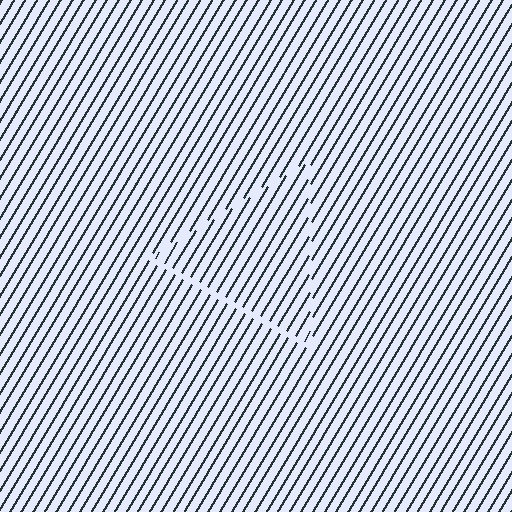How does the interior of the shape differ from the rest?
The interior of the shape contains the same grating, shifted by half a period — the contour is defined by the phase discontinuity where line-ends from the inner and outer gratings abut.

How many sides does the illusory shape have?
3 sides — the line-ends trace a triangle.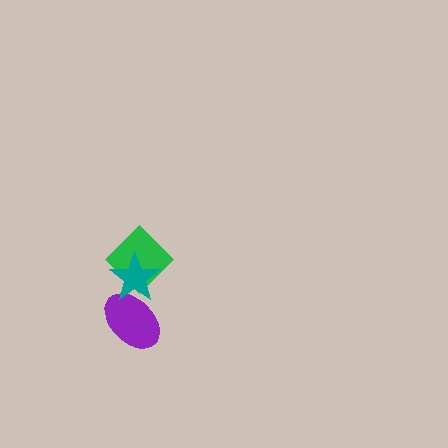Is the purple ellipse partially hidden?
Yes, it is partially covered by another shape.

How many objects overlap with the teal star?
2 objects overlap with the teal star.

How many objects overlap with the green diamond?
1 object overlaps with the green diamond.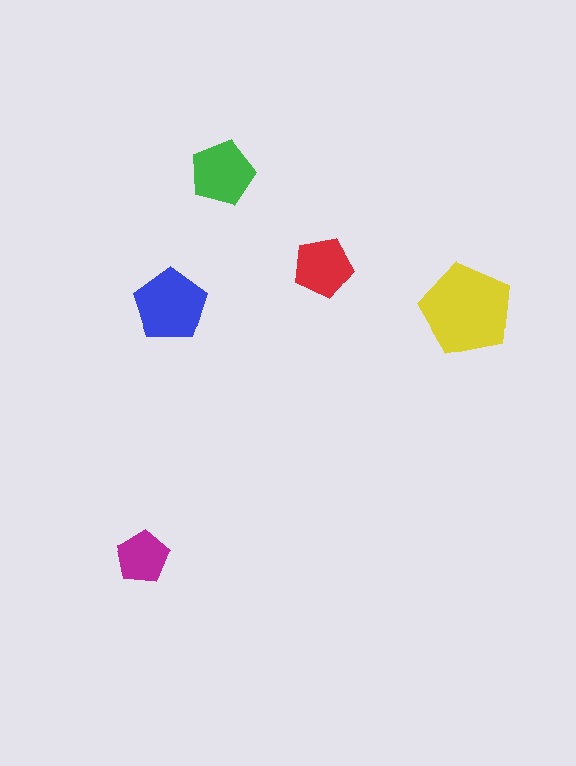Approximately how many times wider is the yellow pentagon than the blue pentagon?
About 1.5 times wider.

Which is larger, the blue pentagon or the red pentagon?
The blue one.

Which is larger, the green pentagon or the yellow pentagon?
The yellow one.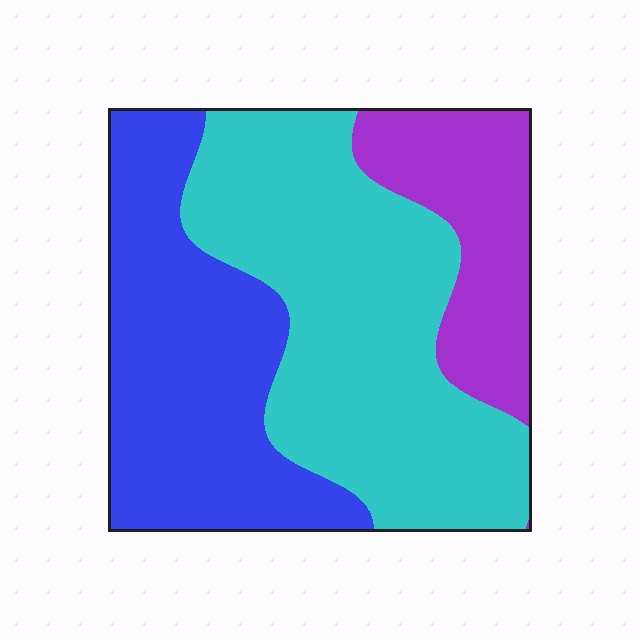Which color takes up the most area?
Cyan, at roughly 45%.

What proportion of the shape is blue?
Blue covers about 35% of the shape.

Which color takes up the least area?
Purple, at roughly 20%.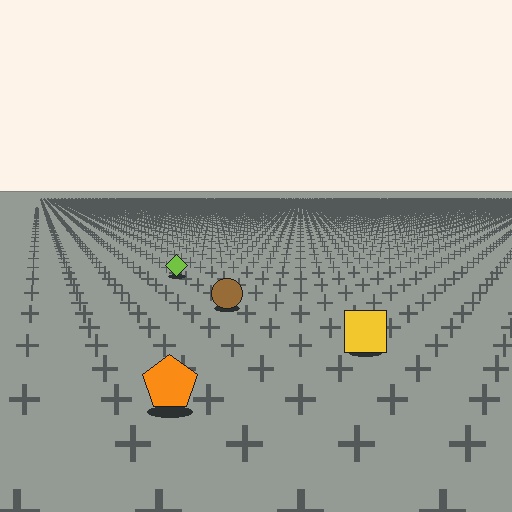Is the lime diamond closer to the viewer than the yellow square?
No. The yellow square is closer — you can tell from the texture gradient: the ground texture is coarser near it.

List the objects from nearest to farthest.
From nearest to farthest: the orange pentagon, the yellow square, the brown circle, the lime diamond.